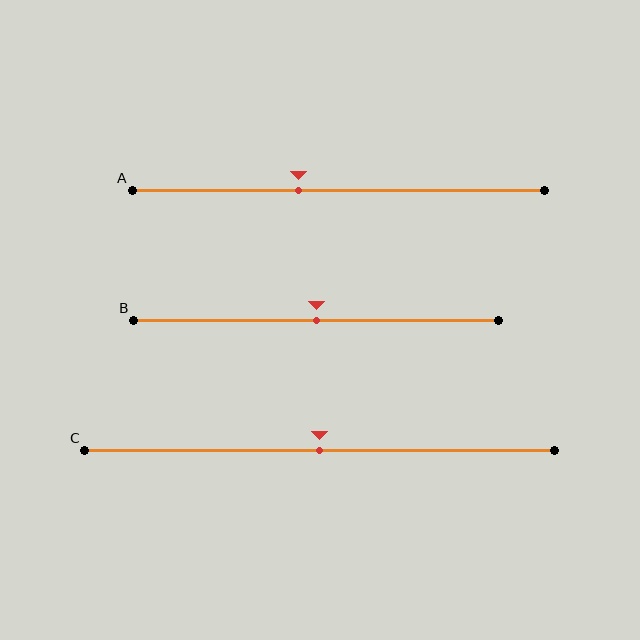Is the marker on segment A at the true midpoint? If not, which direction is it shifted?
No, the marker on segment A is shifted to the left by about 10% of the segment length.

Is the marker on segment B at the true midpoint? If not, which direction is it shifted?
Yes, the marker on segment B is at the true midpoint.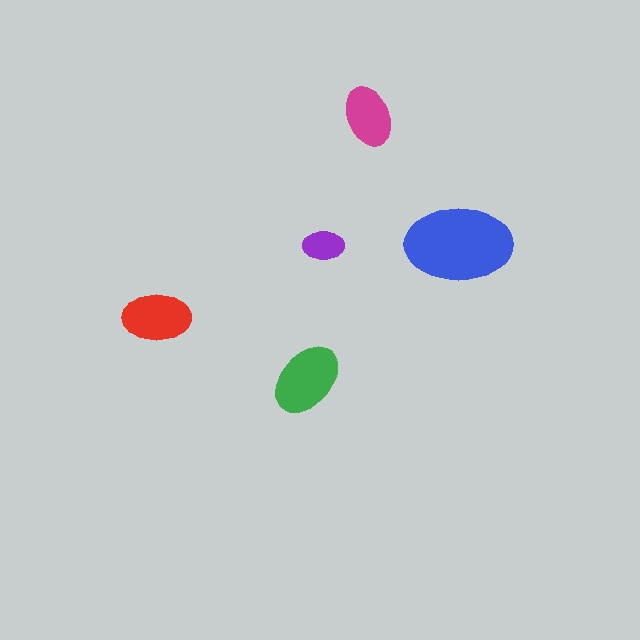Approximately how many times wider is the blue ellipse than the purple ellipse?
About 2.5 times wider.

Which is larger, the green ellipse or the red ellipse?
The green one.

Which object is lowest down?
The green ellipse is bottommost.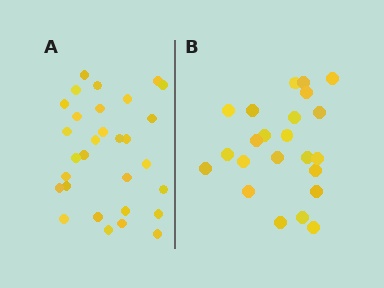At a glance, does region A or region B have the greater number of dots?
Region A (the left region) has more dots.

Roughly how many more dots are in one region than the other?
Region A has roughly 8 or so more dots than region B.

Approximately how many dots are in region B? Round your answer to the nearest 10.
About 20 dots. (The exact count is 23, which rounds to 20.)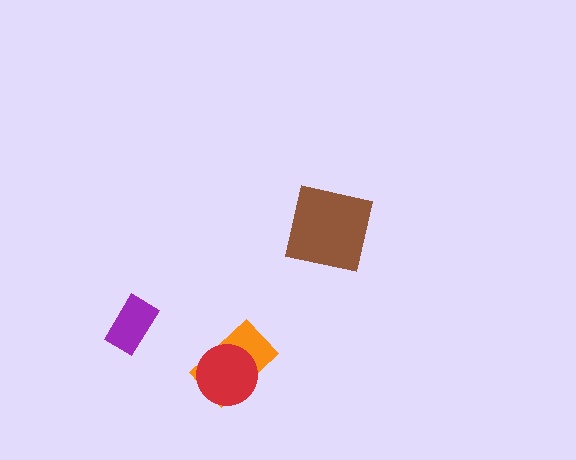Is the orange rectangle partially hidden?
Yes, it is partially covered by another shape.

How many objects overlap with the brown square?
0 objects overlap with the brown square.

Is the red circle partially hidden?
No, no other shape covers it.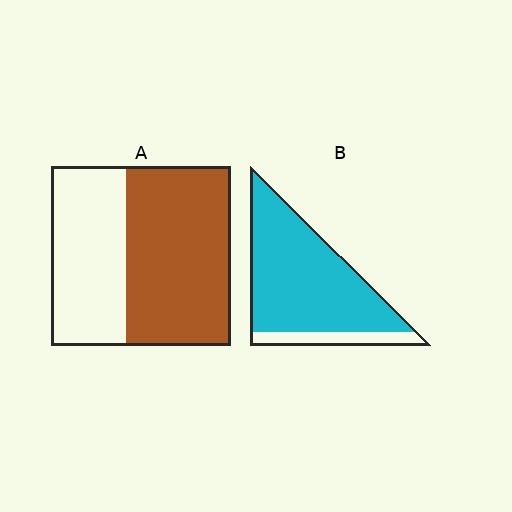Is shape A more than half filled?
Yes.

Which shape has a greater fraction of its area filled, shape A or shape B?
Shape B.